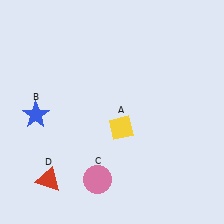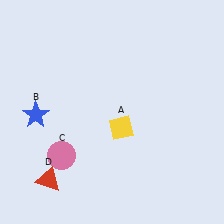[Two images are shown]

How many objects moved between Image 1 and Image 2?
1 object moved between the two images.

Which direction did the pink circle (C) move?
The pink circle (C) moved left.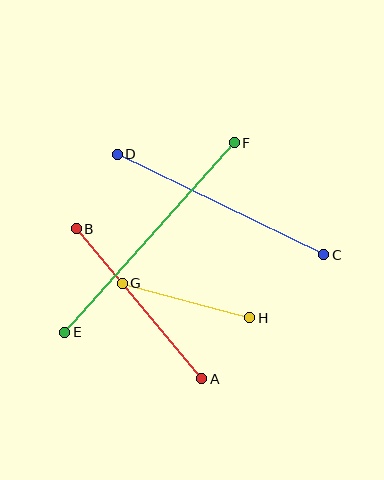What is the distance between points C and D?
The distance is approximately 230 pixels.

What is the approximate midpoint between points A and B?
The midpoint is at approximately (139, 304) pixels.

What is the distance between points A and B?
The distance is approximately 196 pixels.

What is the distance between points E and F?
The distance is approximately 254 pixels.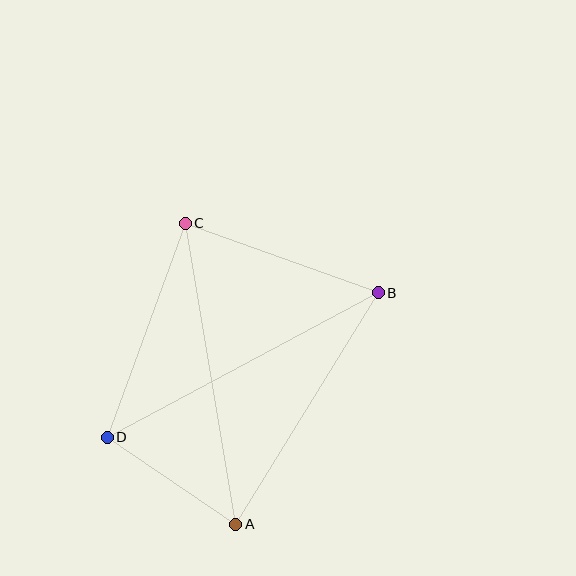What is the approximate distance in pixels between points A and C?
The distance between A and C is approximately 306 pixels.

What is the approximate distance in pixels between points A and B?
The distance between A and B is approximately 272 pixels.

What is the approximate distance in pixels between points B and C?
The distance between B and C is approximately 206 pixels.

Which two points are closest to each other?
Points A and D are closest to each other.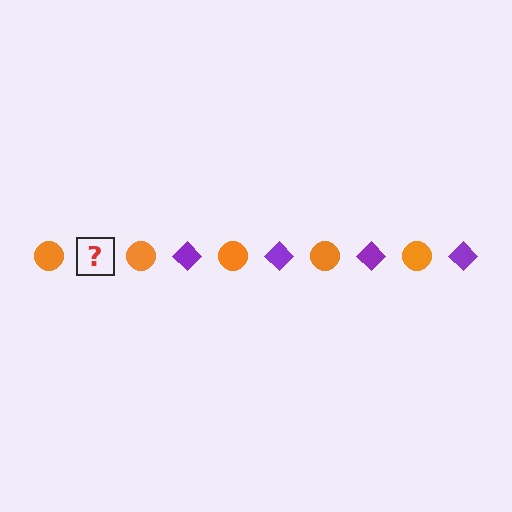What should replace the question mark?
The question mark should be replaced with a purple diamond.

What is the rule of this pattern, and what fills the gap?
The rule is that the pattern alternates between orange circle and purple diamond. The gap should be filled with a purple diamond.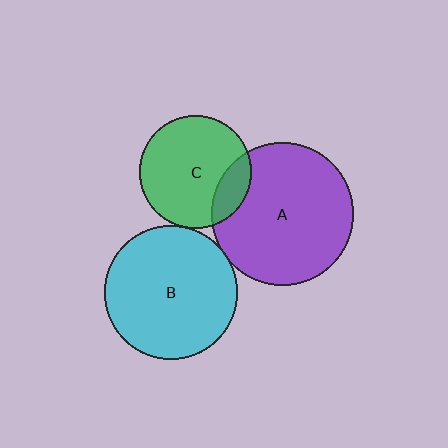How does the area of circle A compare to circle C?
Approximately 1.6 times.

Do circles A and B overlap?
Yes.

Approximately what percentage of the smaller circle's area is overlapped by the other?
Approximately 5%.